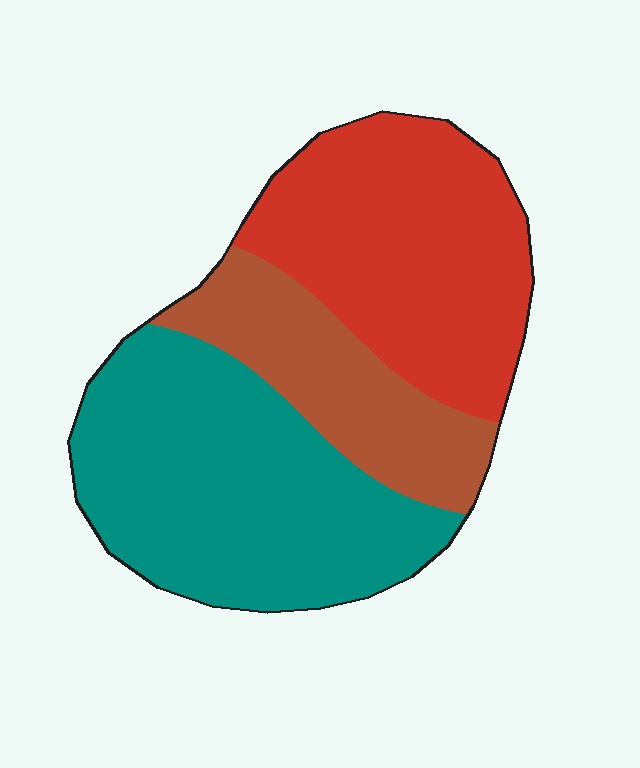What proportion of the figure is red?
Red covers about 35% of the figure.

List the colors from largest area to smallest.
From largest to smallest: teal, red, brown.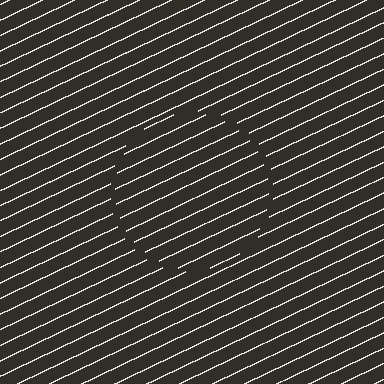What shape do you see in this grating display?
An illusory circle. The interior of the shape contains the same grating, shifted by half a period — the contour is defined by the phase discontinuity where line-ends from the inner and outer gratings abut.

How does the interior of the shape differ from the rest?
The interior of the shape contains the same grating, shifted by half a period — the contour is defined by the phase discontinuity where line-ends from the inner and outer gratings abut.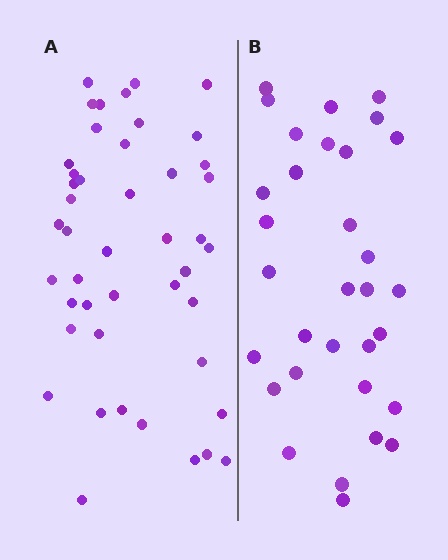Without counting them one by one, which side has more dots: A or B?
Region A (the left region) has more dots.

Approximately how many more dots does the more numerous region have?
Region A has approximately 15 more dots than region B.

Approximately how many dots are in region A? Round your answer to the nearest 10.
About 40 dots. (The exact count is 45, which rounds to 40.)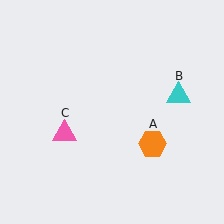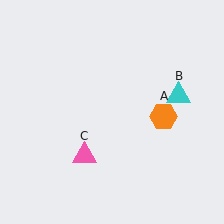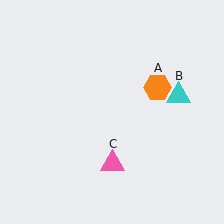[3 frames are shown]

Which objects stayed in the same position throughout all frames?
Cyan triangle (object B) remained stationary.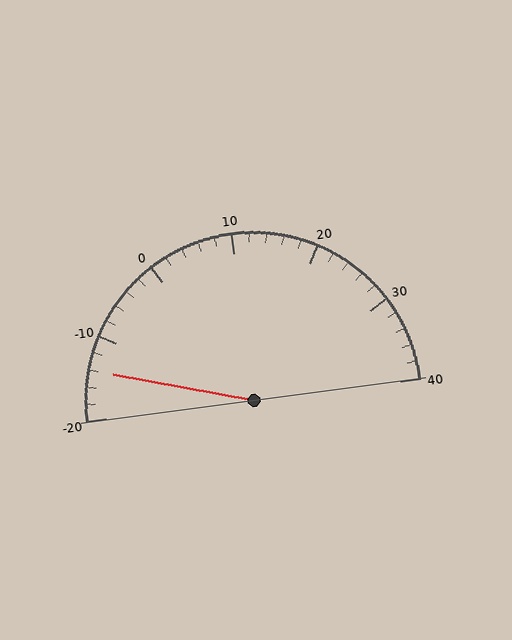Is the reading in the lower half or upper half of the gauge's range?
The reading is in the lower half of the range (-20 to 40).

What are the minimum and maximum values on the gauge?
The gauge ranges from -20 to 40.